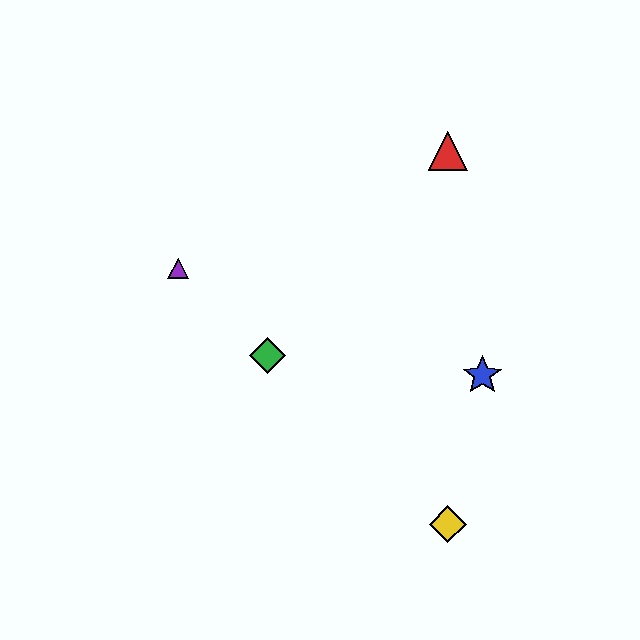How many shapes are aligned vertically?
2 shapes (the red triangle, the yellow diamond) are aligned vertically.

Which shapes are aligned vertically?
The red triangle, the yellow diamond are aligned vertically.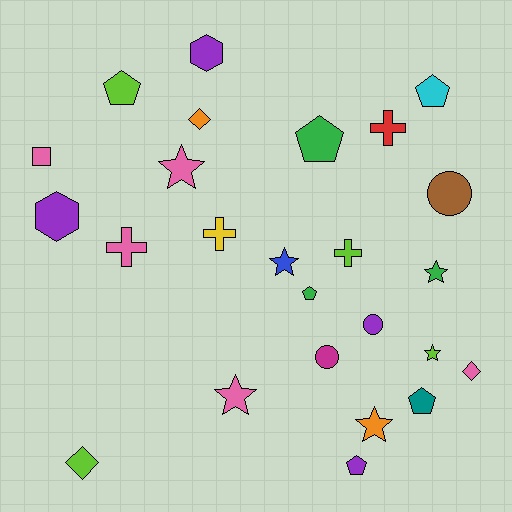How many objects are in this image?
There are 25 objects.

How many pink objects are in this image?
There are 5 pink objects.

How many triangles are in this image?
There are no triangles.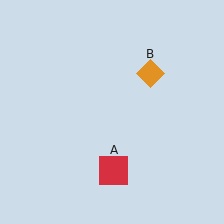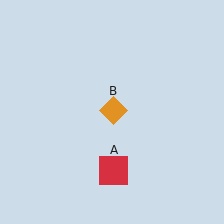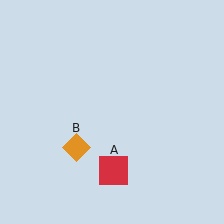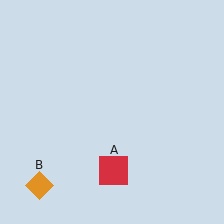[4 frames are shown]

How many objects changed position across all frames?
1 object changed position: orange diamond (object B).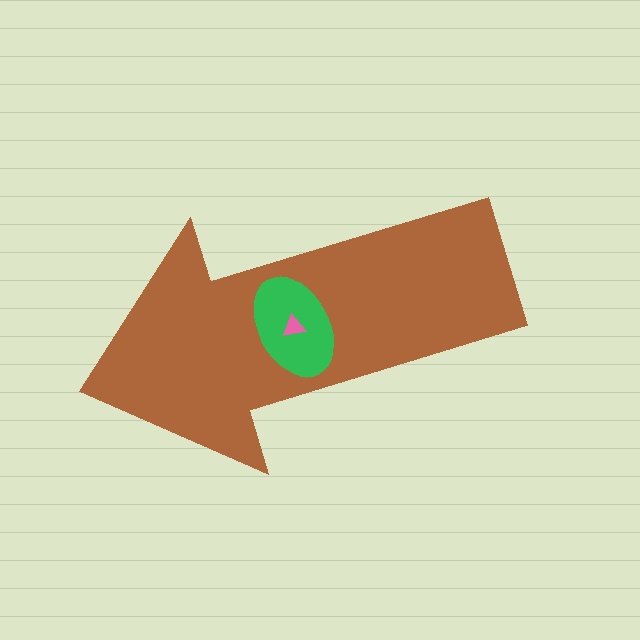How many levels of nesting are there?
3.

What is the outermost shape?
The brown arrow.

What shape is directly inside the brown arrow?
The green ellipse.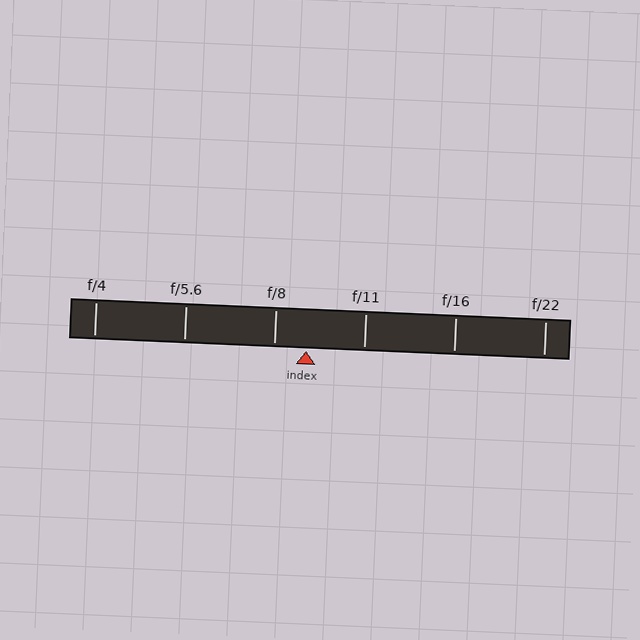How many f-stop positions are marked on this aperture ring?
There are 6 f-stop positions marked.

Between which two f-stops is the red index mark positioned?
The index mark is between f/8 and f/11.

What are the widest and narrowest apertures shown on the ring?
The widest aperture shown is f/4 and the narrowest is f/22.